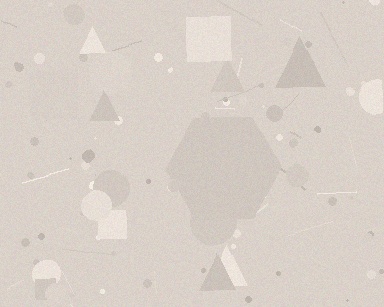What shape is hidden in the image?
A hexagon is hidden in the image.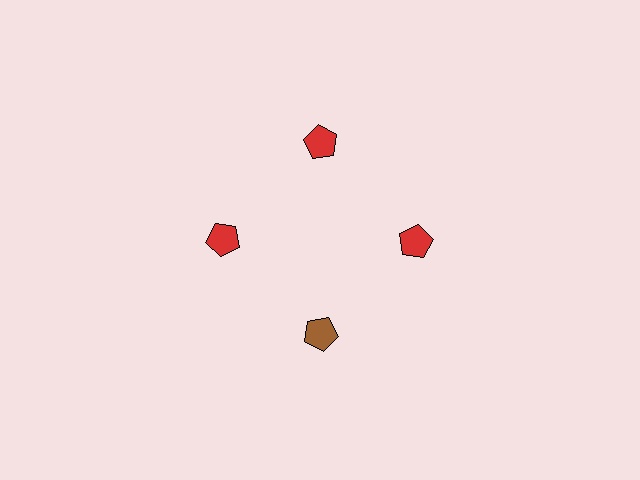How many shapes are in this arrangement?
There are 4 shapes arranged in a ring pattern.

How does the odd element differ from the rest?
It has a different color: brown instead of red.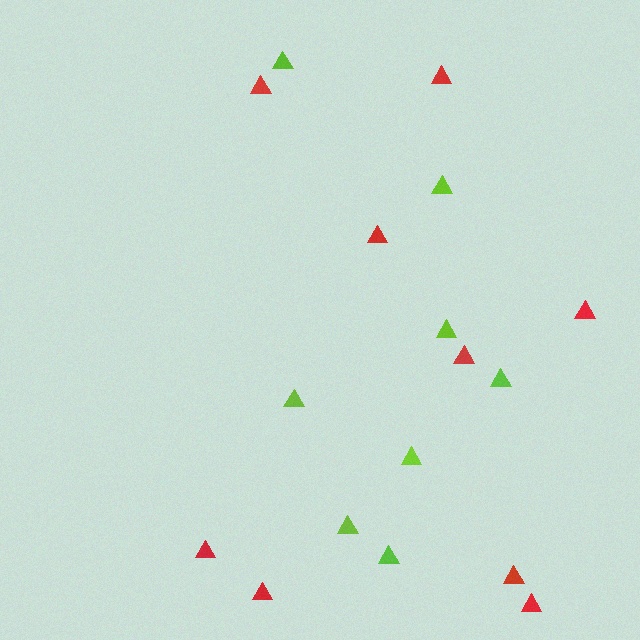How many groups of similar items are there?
There are 2 groups: one group of red triangles (9) and one group of lime triangles (8).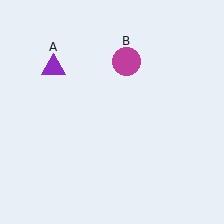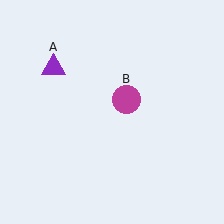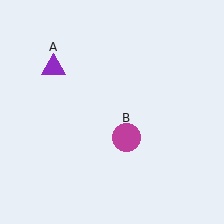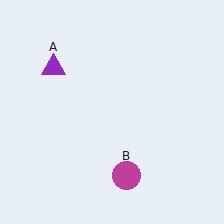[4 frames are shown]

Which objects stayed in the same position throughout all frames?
Purple triangle (object A) remained stationary.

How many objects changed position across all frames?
1 object changed position: magenta circle (object B).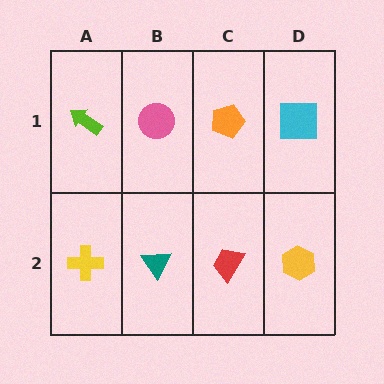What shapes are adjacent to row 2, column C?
An orange pentagon (row 1, column C), a teal triangle (row 2, column B), a yellow hexagon (row 2, column D).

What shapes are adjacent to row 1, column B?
A teal triangle (row 2, column B), a lime arrow (row 1, column A), an orange pentagon (row 1, column C).